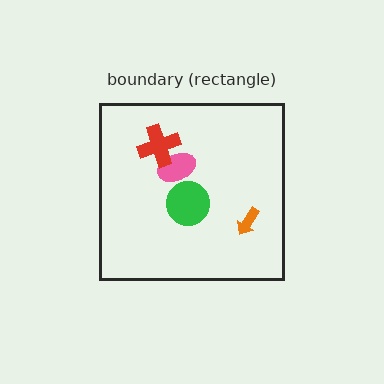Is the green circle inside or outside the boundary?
Inside.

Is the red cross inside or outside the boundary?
Inside.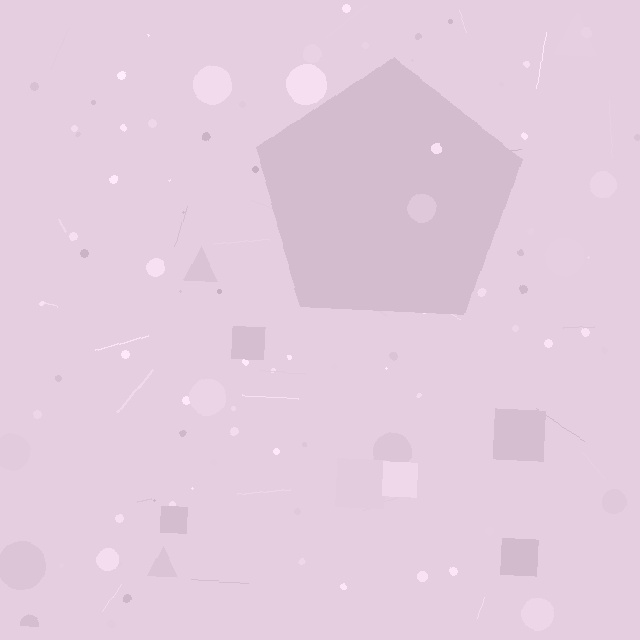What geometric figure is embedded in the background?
A pentagon is embedded in the background.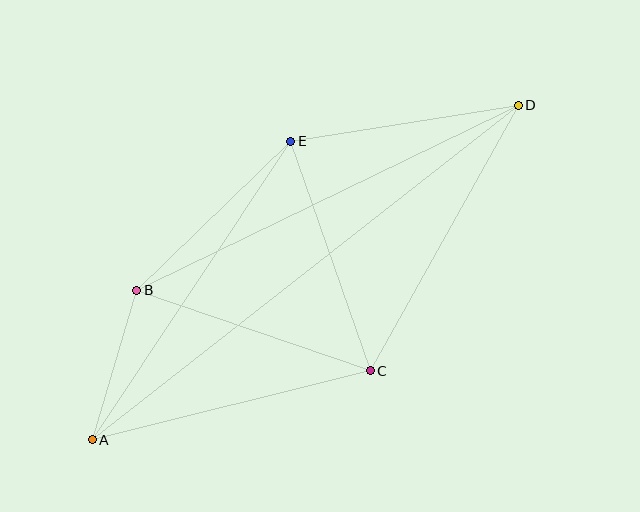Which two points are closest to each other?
Points A and B are closest to each other.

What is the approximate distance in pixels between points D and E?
The distance between D and E is approximately 231 pixels.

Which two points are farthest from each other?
Points A and D are farthest from each other.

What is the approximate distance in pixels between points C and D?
The distance between C and D is approximately 304 pixels.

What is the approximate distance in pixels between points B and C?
The distance between B and C is approximately 247 pixels.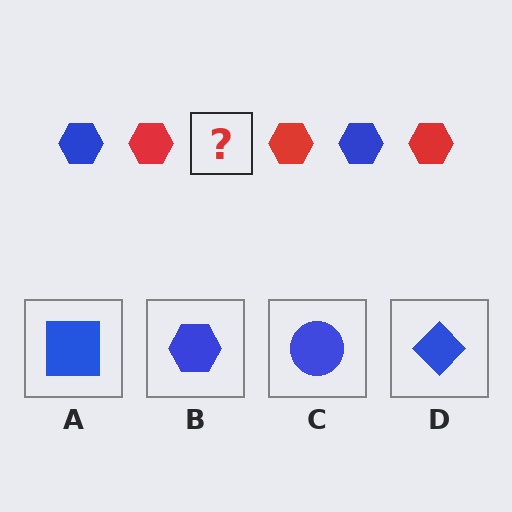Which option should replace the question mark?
Option B.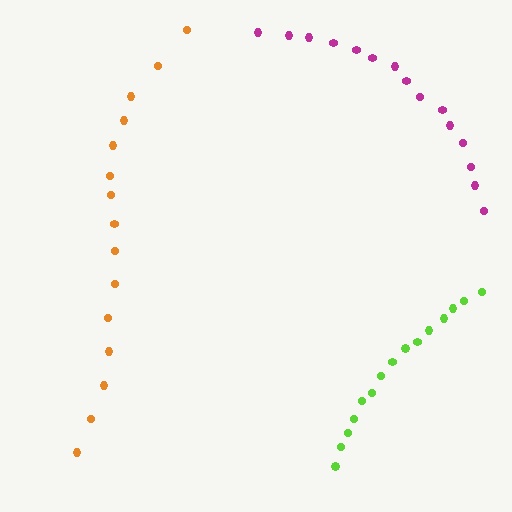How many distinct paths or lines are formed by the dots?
There are 3 distinct paths.